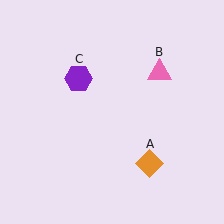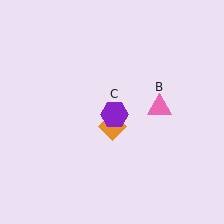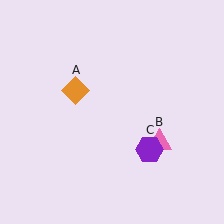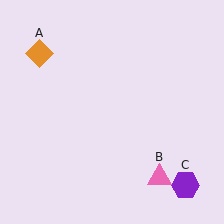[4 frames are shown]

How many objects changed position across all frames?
3 objects changed position: orange diamond (object A), pink triangle (object B), purple hexagon (object C).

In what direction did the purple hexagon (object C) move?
The purple hexagon (object C) moved down and to the right.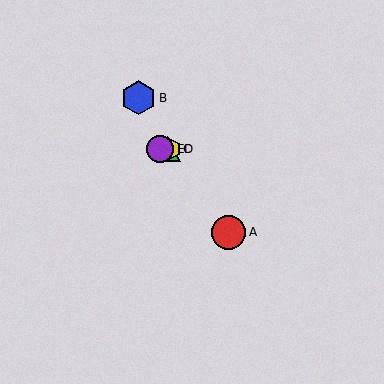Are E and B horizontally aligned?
No, E is at y≈149 and B is at y≈98.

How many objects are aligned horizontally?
3 objects (C, D, E) are aligned horizontally.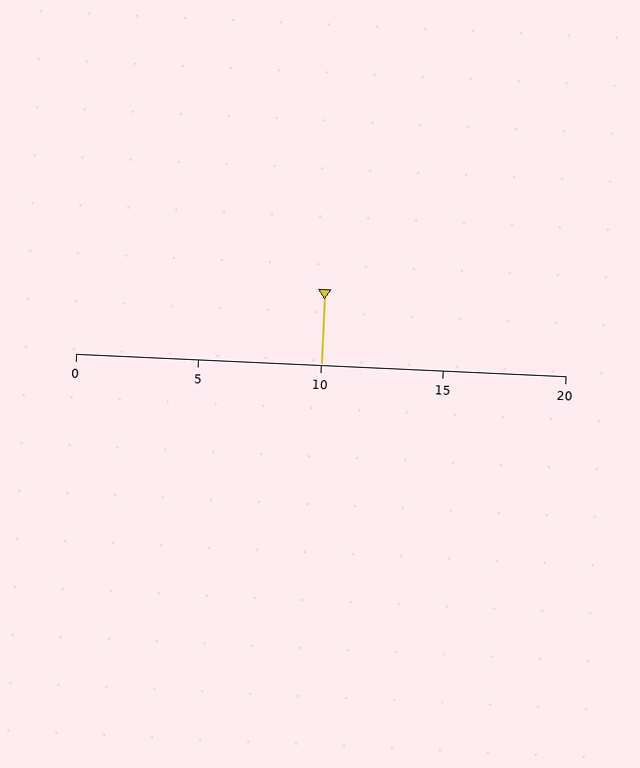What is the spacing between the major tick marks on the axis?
The major ticks are spaced 5 apart.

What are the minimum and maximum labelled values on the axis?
The axis runs from 0 to 20.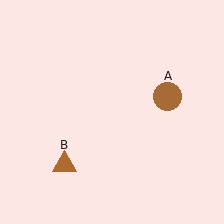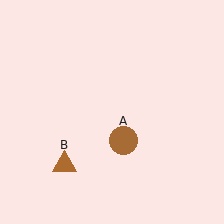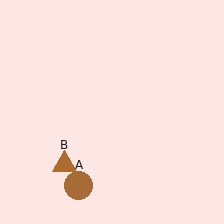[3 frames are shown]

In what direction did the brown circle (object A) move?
The brown circle (object A) moved down and to the left.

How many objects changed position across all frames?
1 object changed position: brown circle (object A).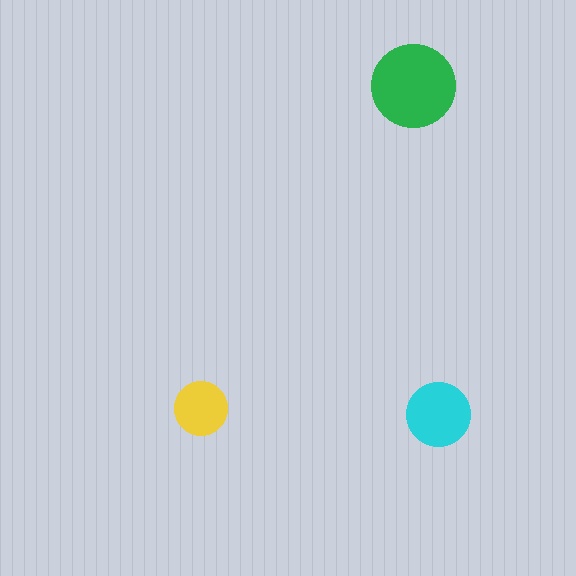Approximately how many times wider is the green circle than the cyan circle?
About 1.5 times wider.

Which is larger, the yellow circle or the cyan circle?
The cyan one.